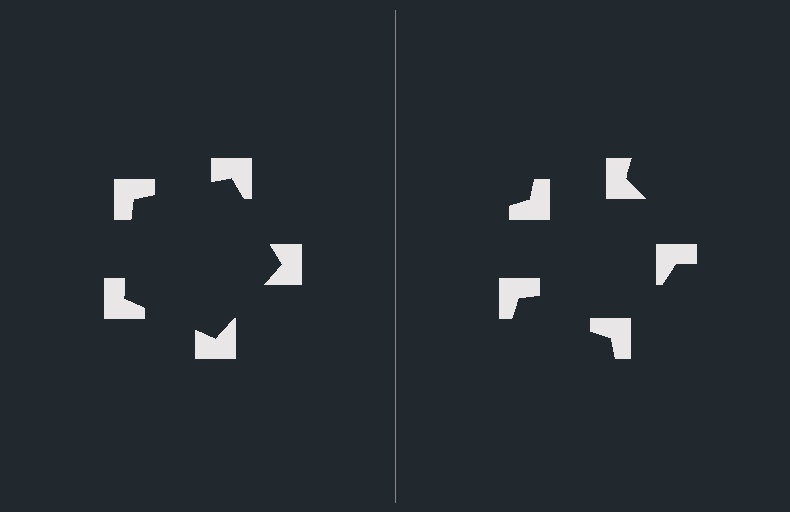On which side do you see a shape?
An illusory pentagon appears on the left side. On the right side the wedge cuts are rotated, so no coherent shape forms.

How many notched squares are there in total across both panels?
10 — 5 on each side.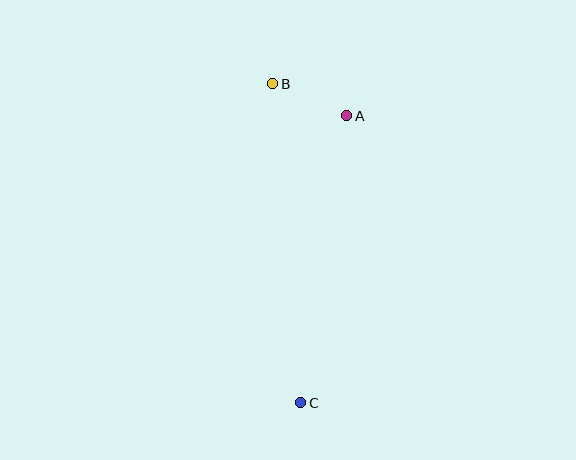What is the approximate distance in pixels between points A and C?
The distance between A and C is approximately 291 pixels.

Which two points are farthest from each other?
Points B and C are farthest from each other.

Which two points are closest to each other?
Points A and B are closest to each other.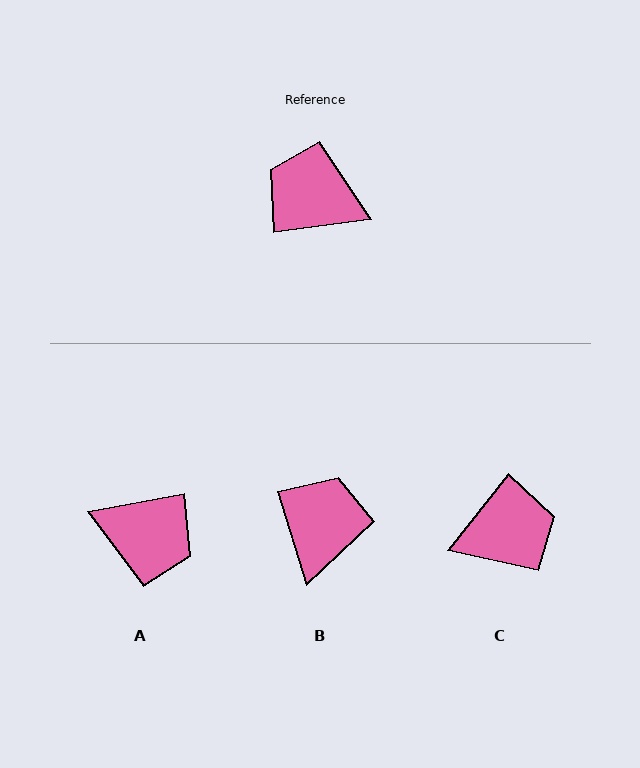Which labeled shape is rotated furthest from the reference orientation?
A, about 177 degrees away.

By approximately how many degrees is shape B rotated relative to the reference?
Approximately 80 degrees clockwise.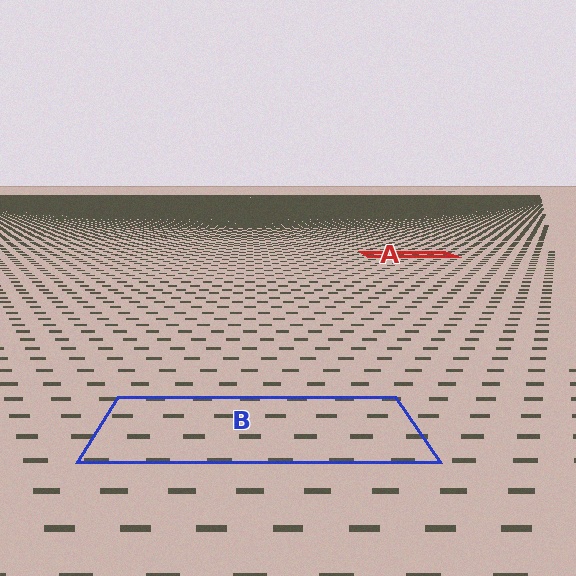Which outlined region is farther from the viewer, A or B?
Region A is farther from the viewer — the texture elements inside it appear smaller and more densely packed.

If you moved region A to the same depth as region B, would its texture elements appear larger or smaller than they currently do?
They would appear larger. At a closer depth, the same texture elements are projected at a bigger on-screen size.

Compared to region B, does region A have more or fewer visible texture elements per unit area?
Region A has more texture elements per unit area — they are packed more densely because it is farther away.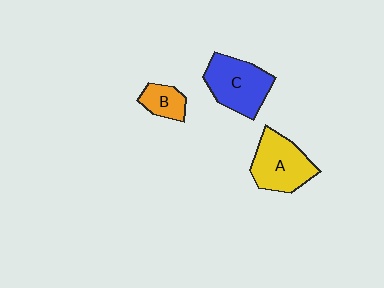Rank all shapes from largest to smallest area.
From largest to smallest: C (blue), A (yellow), B (orange).